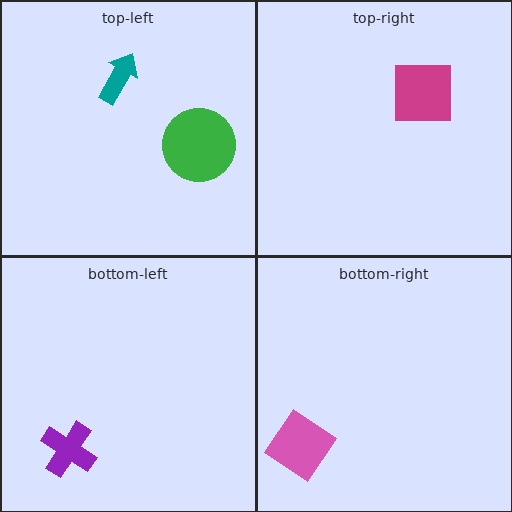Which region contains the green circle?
The top-left region.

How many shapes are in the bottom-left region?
1.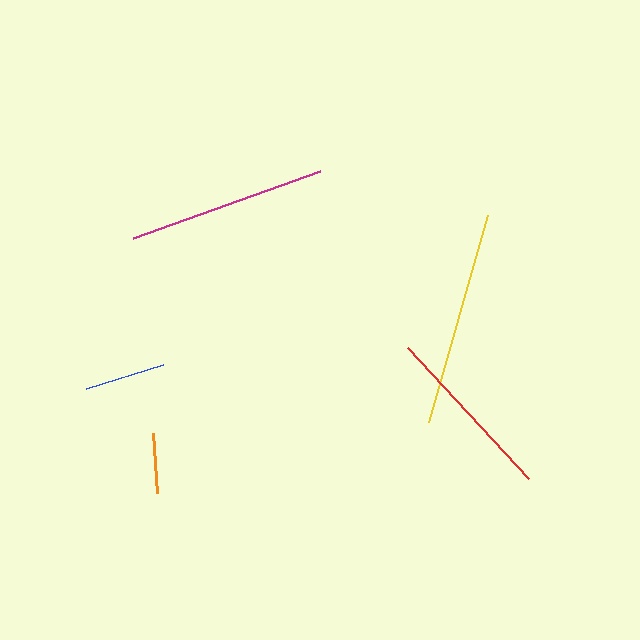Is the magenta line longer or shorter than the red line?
The magenta line is longer than the red line.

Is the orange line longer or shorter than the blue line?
The blue line is longer than the orange line.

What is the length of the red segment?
The red segment is approximately 179 pixels long.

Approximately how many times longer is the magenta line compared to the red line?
The magenta line is approximately 1.1 times the length of the red line.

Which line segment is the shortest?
The orange line is the shortest at approximately 60 pixels.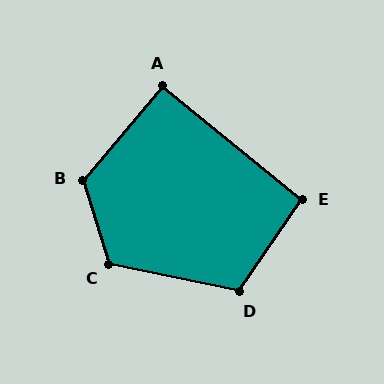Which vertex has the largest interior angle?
B, at approximately 122 degrees.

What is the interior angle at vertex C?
Approximately 119 degrees (obtuse).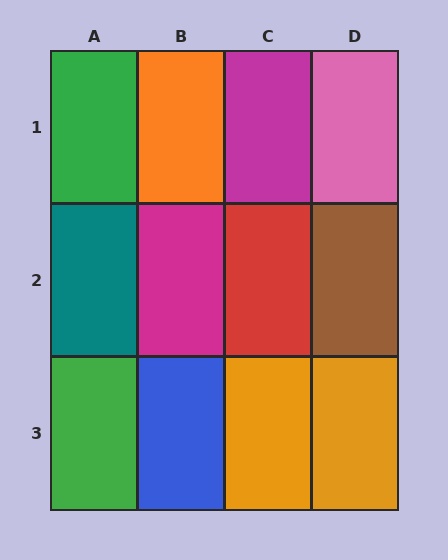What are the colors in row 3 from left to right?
Green, blue, orange, orange.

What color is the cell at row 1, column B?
Orange.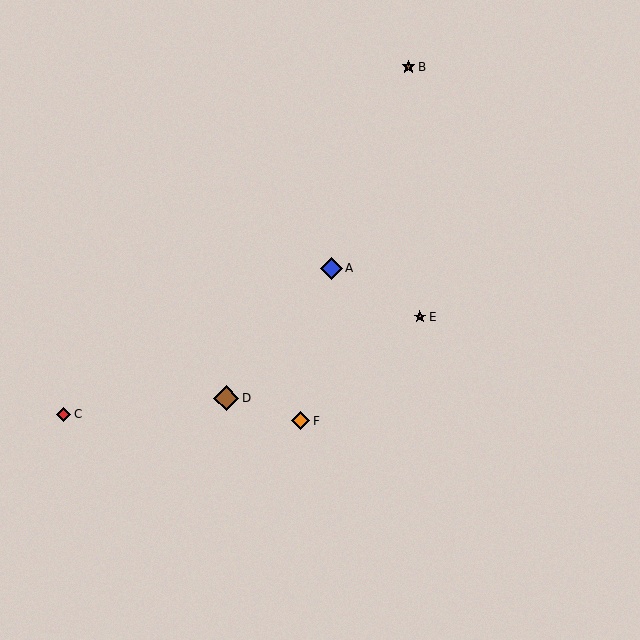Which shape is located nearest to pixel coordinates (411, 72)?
The brown star (labeled B) at (409, 67) is nearest to that location.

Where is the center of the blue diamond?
The center of the blue diamond is at (331, 268).